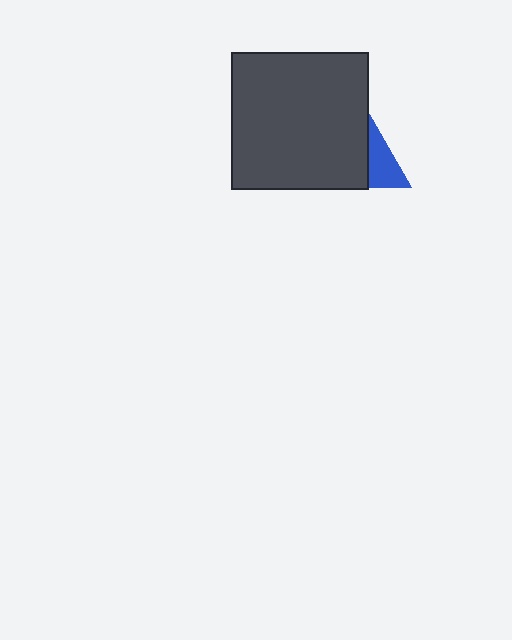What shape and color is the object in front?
The object in front is a dark gray square.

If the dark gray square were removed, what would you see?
You would see the complete blue triangle.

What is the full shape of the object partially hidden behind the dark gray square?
The partially hidden object is a blue triangle.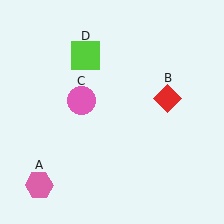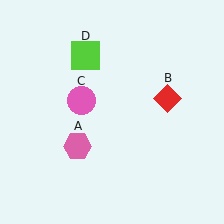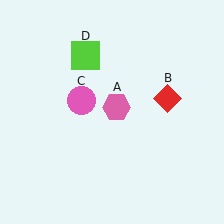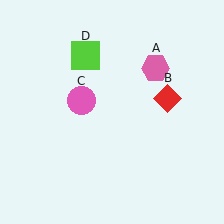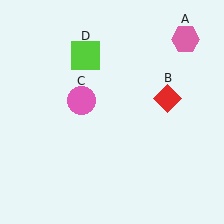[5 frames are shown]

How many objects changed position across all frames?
1 object changed position: pink hexagon (object A).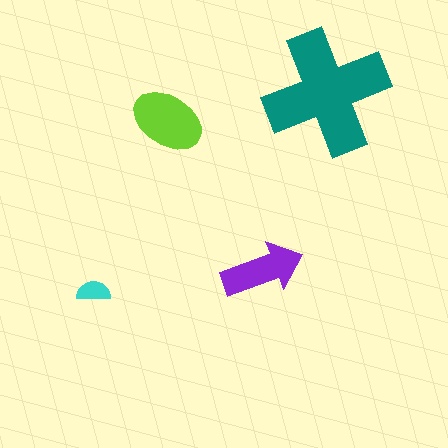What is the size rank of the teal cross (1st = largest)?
1st.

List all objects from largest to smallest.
The teal cross, the lime ellipse, the purple arrow, the cyan semicircle.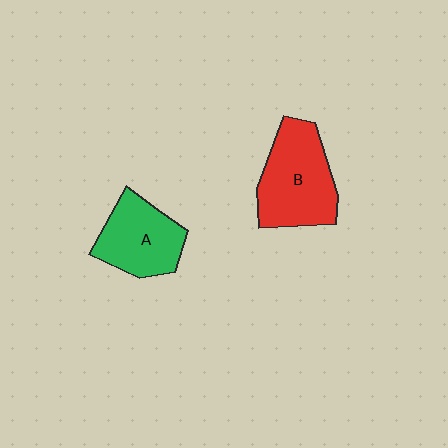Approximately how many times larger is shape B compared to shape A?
Approximately 1.3 times.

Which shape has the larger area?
Shape B (red).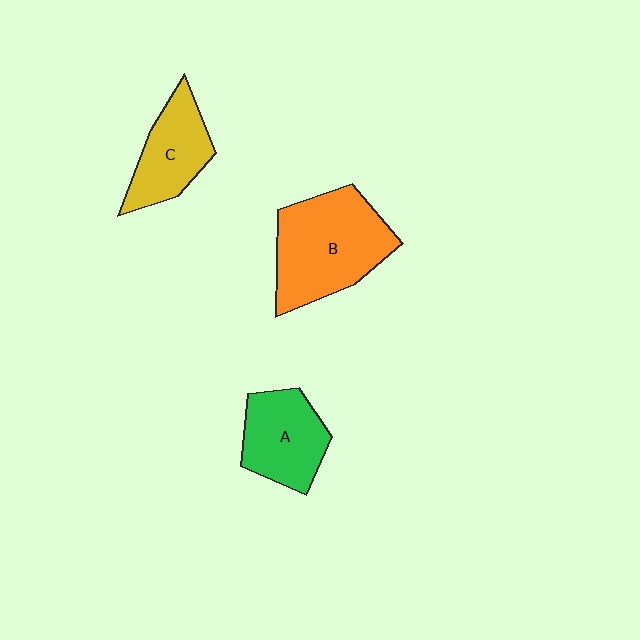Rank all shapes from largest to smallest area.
From largest to smallest: B (orange), A (green), C (yellow).